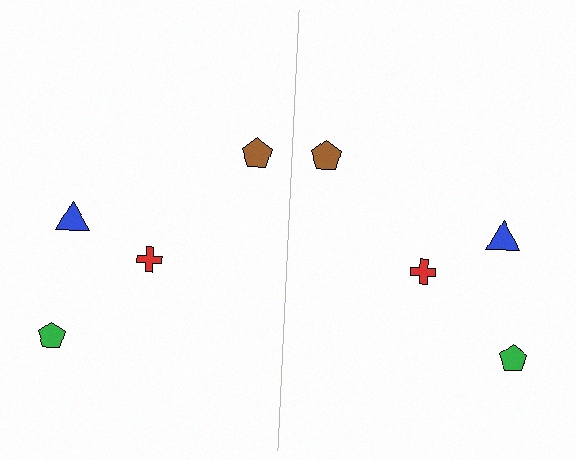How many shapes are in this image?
There are 8 shapes in this image.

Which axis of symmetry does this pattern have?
The pattern has a vertical axis of symmetry running through the center of the image.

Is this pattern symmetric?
Yes, this pattern has bilateral (reflection) symmetry.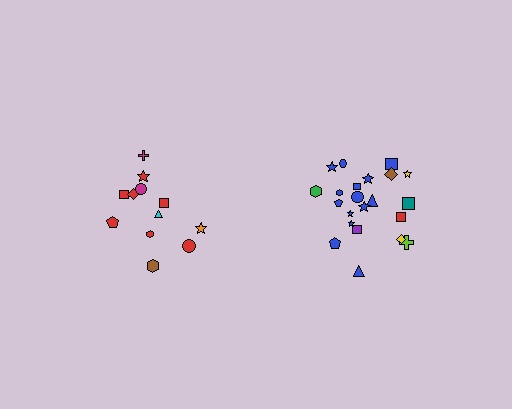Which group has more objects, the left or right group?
The right group.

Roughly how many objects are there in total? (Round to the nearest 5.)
Roughly 35 objects in total.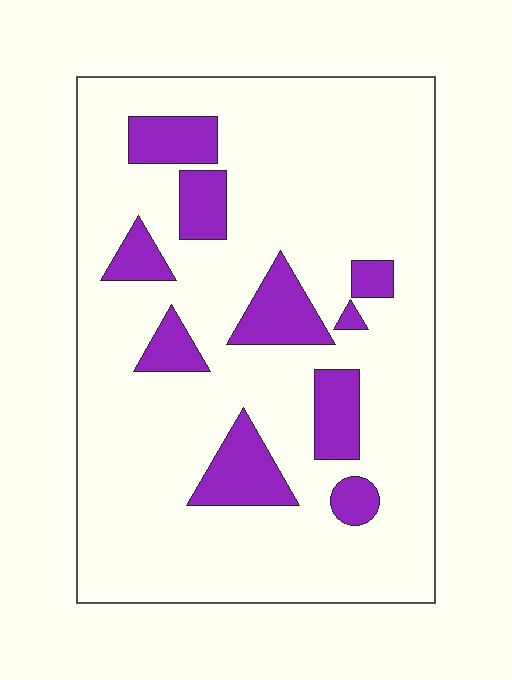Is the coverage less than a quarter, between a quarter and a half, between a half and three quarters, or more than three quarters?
Less than a quarter.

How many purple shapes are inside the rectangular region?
10.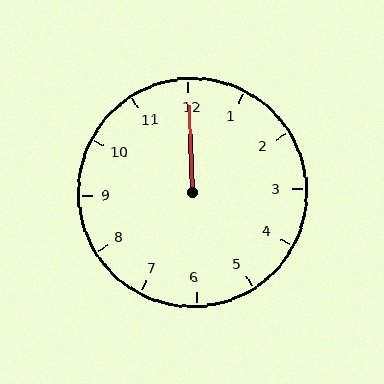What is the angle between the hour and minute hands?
Approximately 0 degrees.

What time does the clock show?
12:00.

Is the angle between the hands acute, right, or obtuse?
It is acute.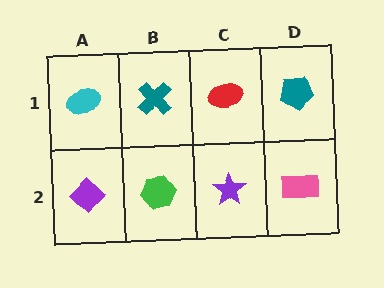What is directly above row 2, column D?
A teal pentagon.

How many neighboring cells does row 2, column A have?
2.